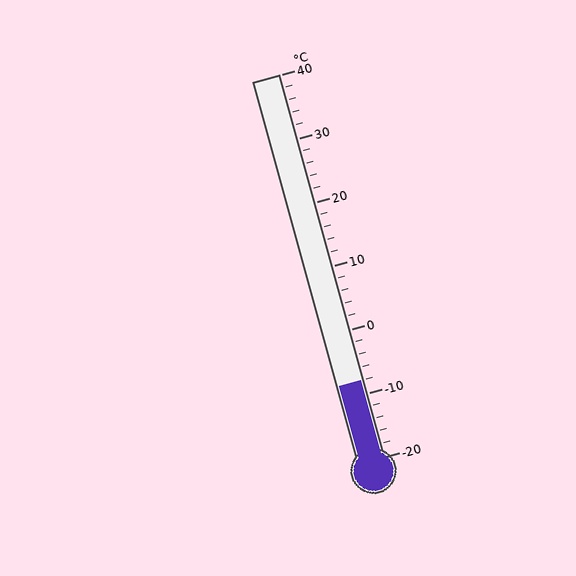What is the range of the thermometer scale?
The thermometer scale ranges from -20°C to 40°C.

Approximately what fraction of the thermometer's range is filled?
The thermometer is filled to approximately 20% of its range.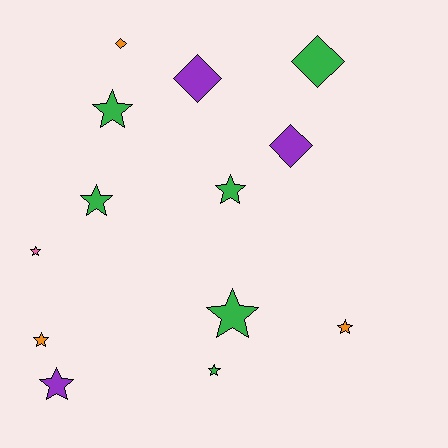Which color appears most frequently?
Green, with 6 objects.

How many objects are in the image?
There are 13 objects.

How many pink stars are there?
There is 1 pink star.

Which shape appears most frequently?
Star, with 9 objects.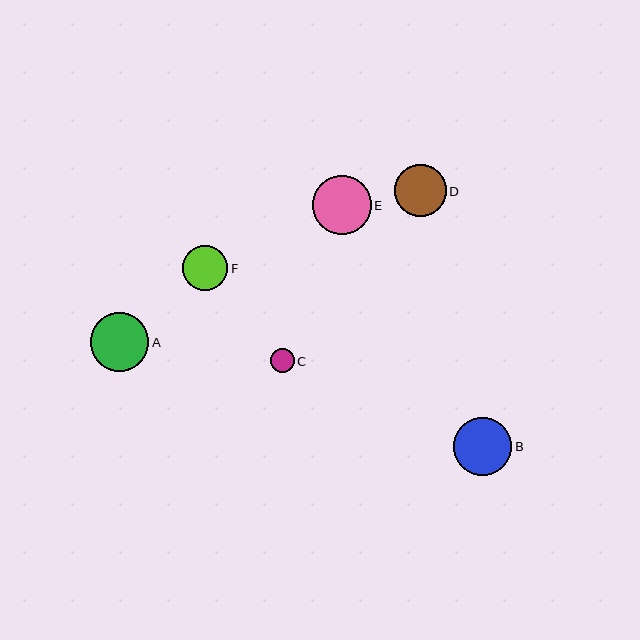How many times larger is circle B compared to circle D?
Circle B is approximately 1.1 times the size of circle D.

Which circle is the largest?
Circle A is the largest with a size of approximately 59 pixels.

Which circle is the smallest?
Circle C is the smallest with a size of approximately 24 pixels.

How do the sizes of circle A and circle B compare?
Circle A and circle B are approximately the same size.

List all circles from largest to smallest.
From largest to smallest: A, E, B, D, F, C.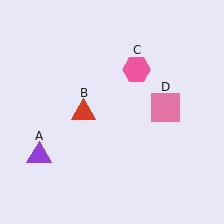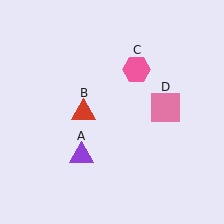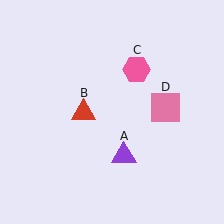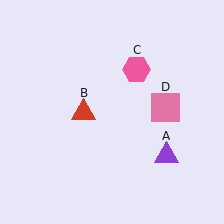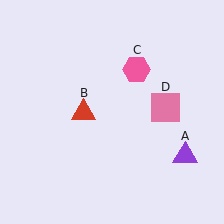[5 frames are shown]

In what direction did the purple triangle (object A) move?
The purple triangle (object A) moved right.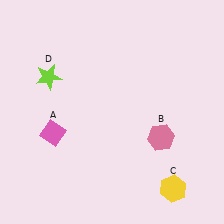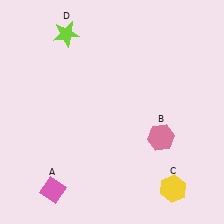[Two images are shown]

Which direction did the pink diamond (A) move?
The pink diamond (A) moved down.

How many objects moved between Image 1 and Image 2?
2 objects moved between the two images.